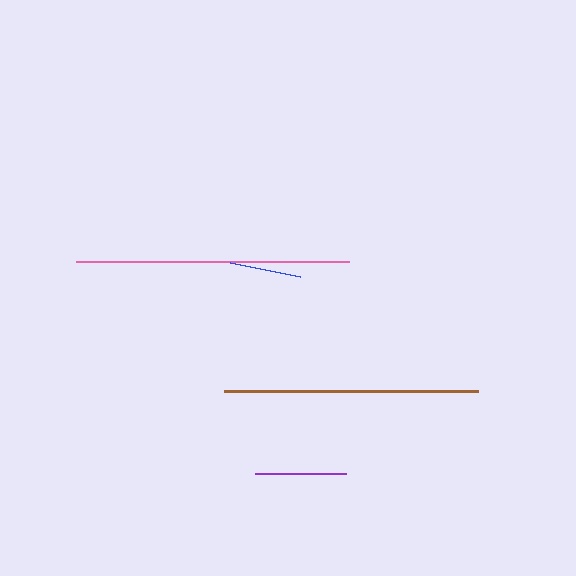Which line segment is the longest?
The pink line is the longest at approximately 273 pixels.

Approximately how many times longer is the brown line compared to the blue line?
The brown line is approximately 3.5 times the length of the blue line.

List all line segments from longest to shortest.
From longest to shortest: pink, brown, purple, blue.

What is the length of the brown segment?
The brown segment is approximately 254 pixels long.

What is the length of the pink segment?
The pink segment is approximately 273 pixels long.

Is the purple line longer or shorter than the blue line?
The purple line is longer than the blue line.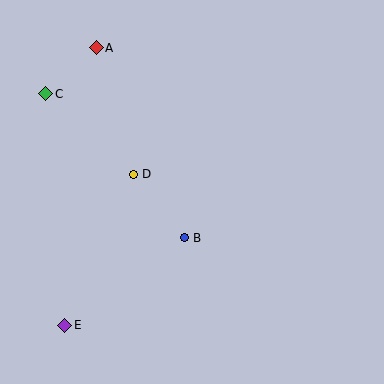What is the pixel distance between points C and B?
The distance between C and B is 200 pixels.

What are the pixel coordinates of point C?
Point C is at (46, 94).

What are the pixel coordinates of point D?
Point D is at (133, 174).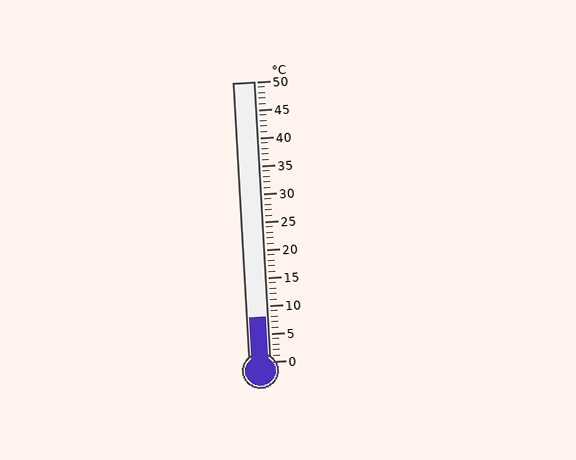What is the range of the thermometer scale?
The thermometer scale ranges from 0°C to 50°C.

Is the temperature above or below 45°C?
The temperature is below 45°C.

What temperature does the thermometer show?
The thermometer shows approximately 8°C.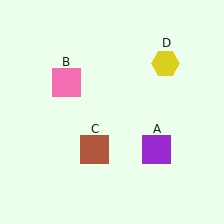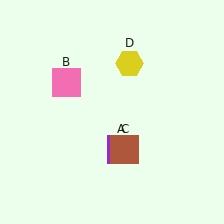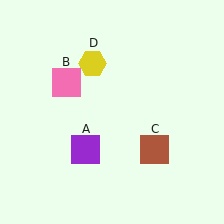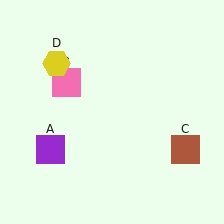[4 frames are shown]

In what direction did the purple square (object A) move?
The purple square (object A) moved left.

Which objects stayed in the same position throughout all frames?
Pink square (object B) remained stationary.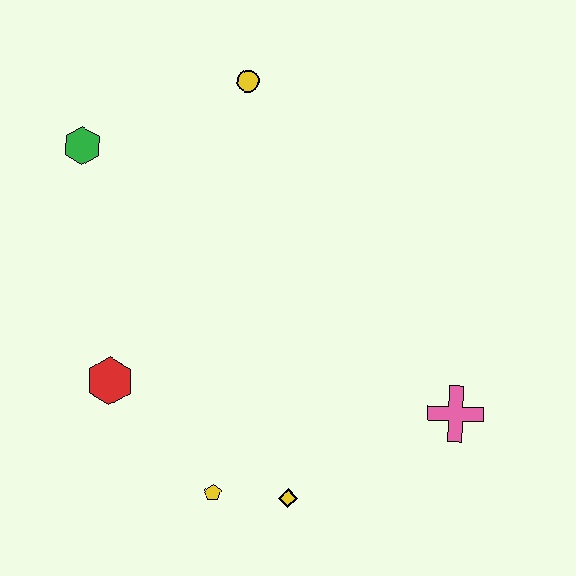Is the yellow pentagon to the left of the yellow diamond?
Yes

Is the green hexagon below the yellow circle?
Yes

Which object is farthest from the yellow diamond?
The yellow circle is farthest from the yellow diamond.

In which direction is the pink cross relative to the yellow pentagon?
The pink cross is to the right of the yellow pentagon.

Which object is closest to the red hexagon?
The yellow pentagon is closest to the red hexagon.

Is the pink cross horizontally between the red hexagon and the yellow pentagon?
No